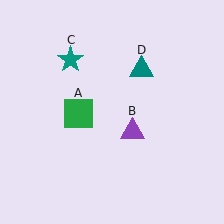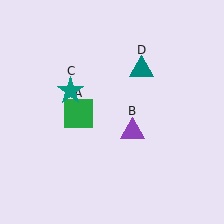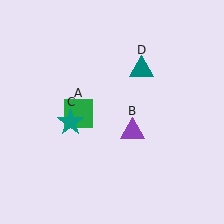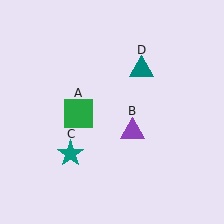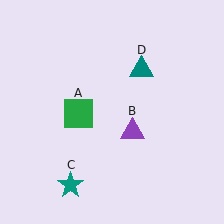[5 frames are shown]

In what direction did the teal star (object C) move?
The teal star (object C) moved down.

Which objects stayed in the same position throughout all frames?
Green square (object A) and purple triangle (object B) and teal triangle (object D) remained stationary.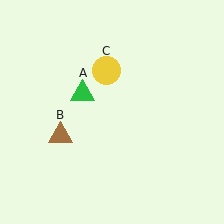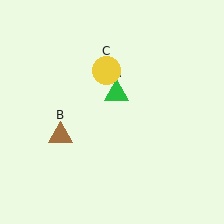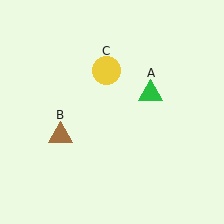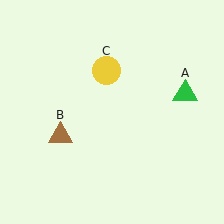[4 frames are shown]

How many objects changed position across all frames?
1 object changed position: green triangle (object A).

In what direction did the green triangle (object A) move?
The green triangle (object A) moved right.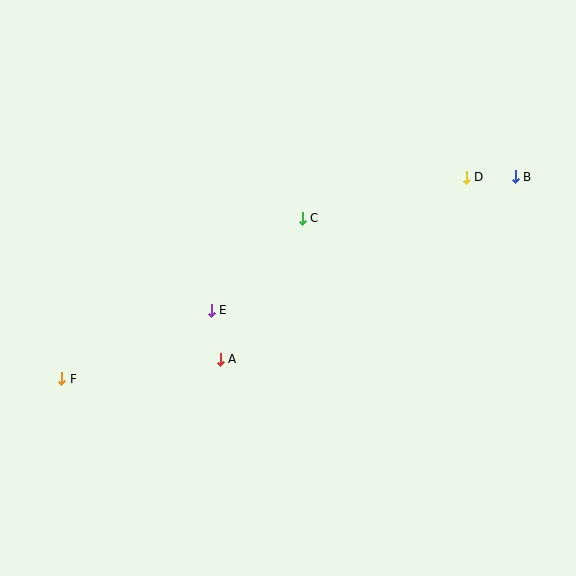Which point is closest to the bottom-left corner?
Point F is closest to the bottom-left corner.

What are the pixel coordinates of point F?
Point F is at (62, 379).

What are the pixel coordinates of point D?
Point D is at (466, 177).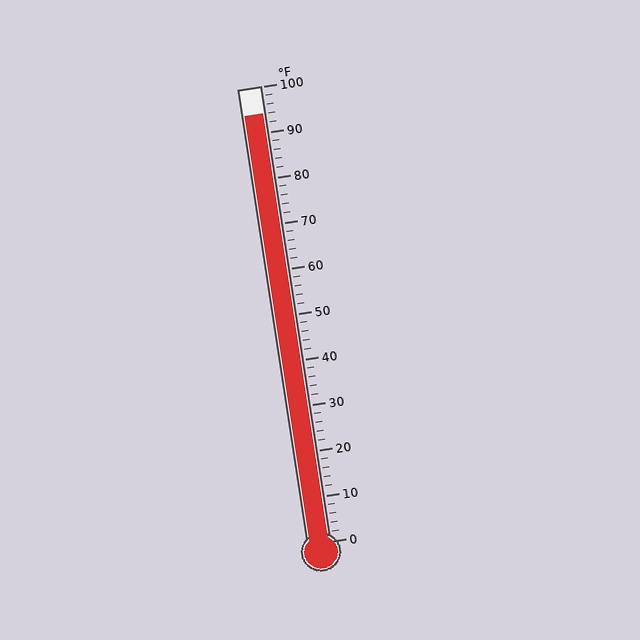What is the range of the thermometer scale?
The thermometer scale ranges from 0°F to 100°F.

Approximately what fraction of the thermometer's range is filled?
The thermometer is filled to approximately 95% of its range.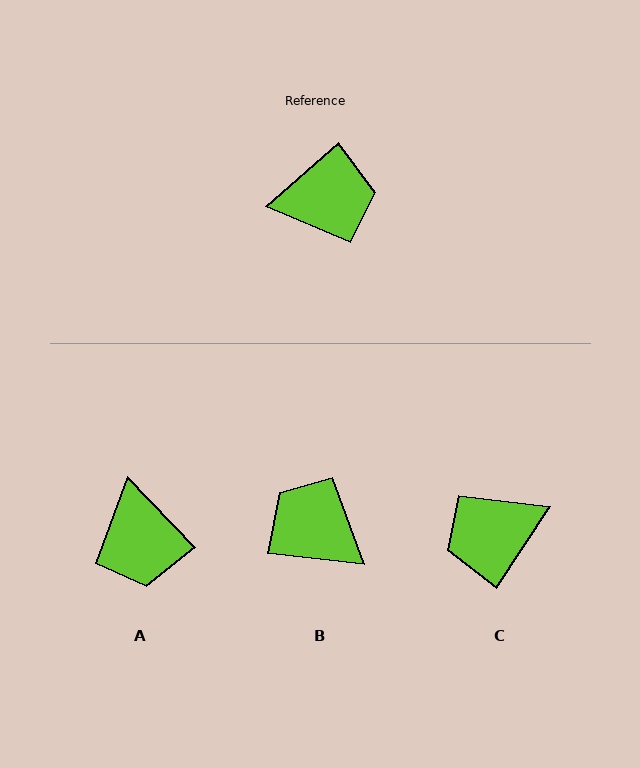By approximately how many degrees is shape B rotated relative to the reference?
Approximately 132 degrees counter-clockwise.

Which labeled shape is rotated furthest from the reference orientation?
C, about 164 degrees away.